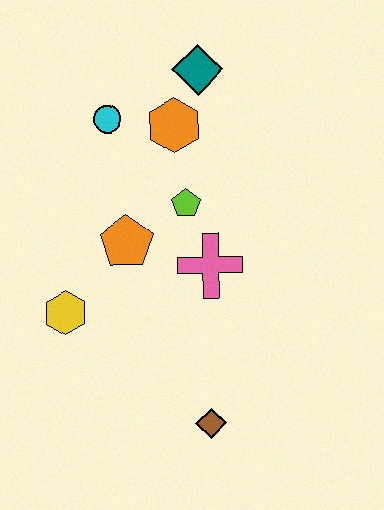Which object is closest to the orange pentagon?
The lime pentagon is closest to the orange pentagon.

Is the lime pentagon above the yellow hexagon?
Yes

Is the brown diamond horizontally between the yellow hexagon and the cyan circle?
No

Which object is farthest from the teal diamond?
The brown diamond is farthest from the teal diamond.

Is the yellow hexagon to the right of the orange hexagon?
No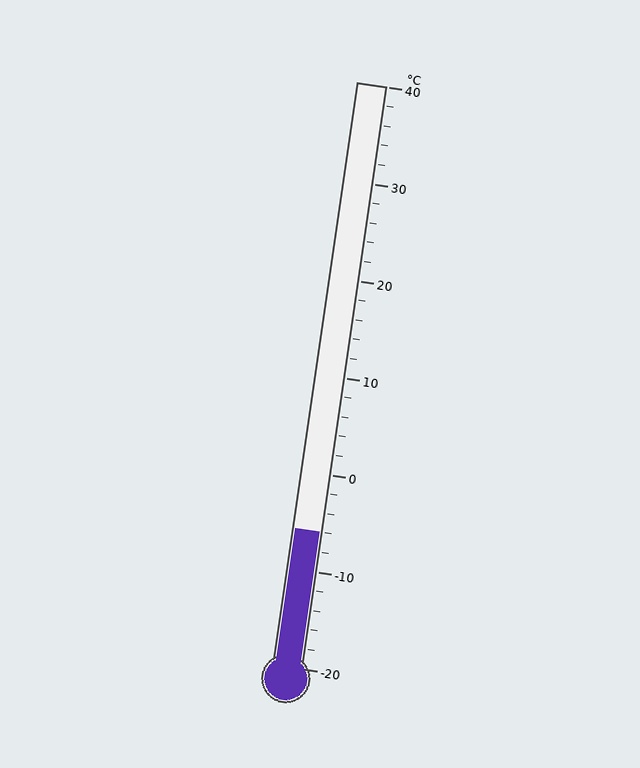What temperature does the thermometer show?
The thermometer shows approximately -6°C.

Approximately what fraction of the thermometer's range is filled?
The thermometer is filled to approximately 25% of its range.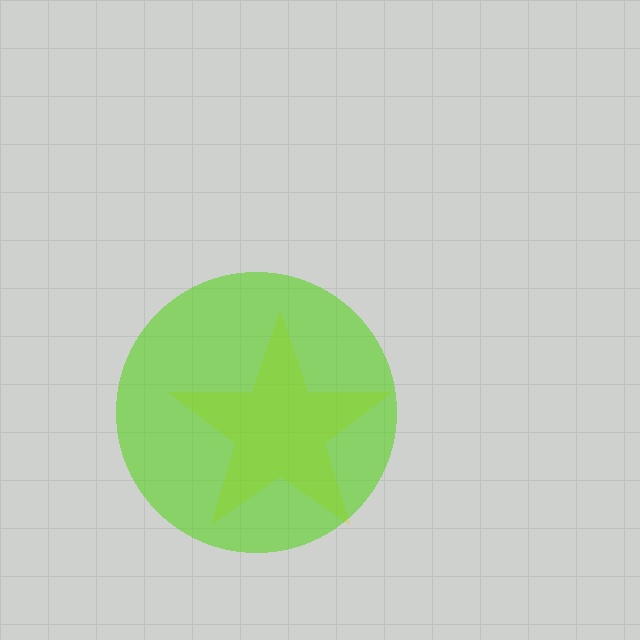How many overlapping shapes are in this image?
There are 2 overlapping shapes in the image.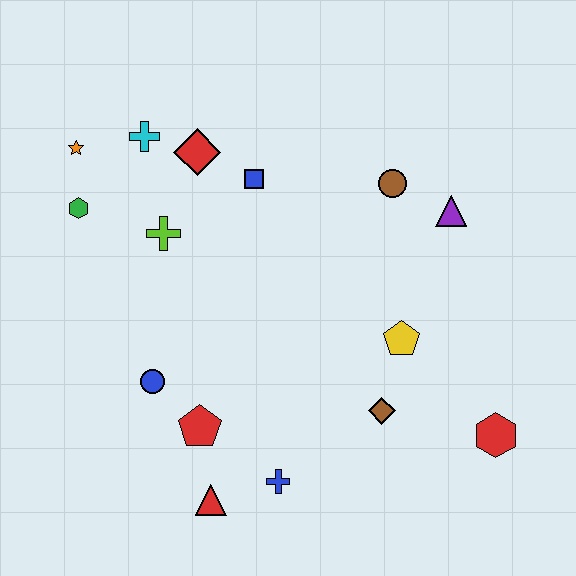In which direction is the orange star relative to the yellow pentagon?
The orange star is to the left of the yellow pentagon.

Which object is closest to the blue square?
The red diamond is closest to the blue square.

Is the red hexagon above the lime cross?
No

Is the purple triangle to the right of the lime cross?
Yes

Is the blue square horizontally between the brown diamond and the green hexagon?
Yes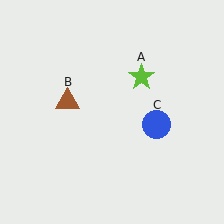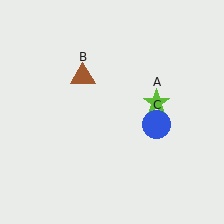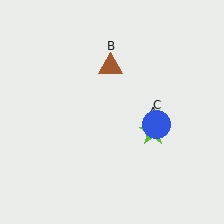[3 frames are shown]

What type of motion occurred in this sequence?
The lime star (object A), brown triangle (object B) rotated clockwise around the center of the scene.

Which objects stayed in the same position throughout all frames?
Blue circle (object C) remained stationary.